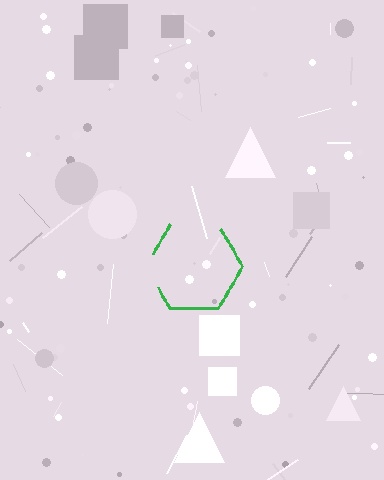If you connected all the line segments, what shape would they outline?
They would outline a hexagon.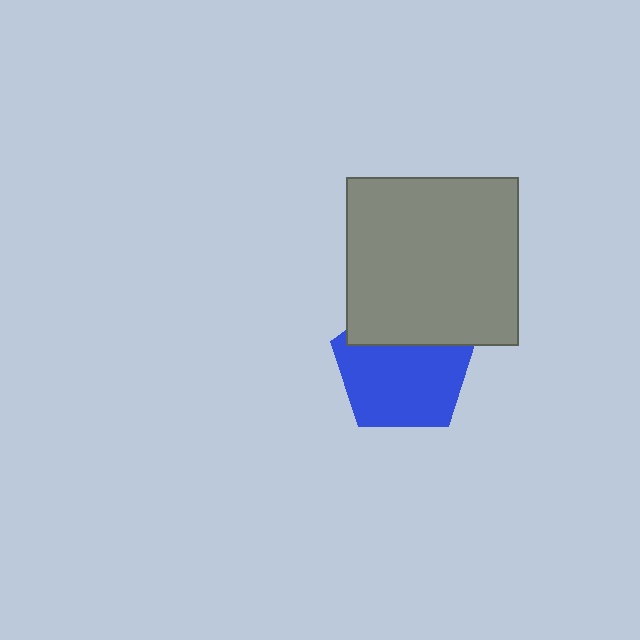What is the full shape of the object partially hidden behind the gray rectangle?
The partially hidden object is a blue pentagon.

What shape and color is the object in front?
The object in front is a gray rectangle.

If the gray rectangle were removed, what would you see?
You would see the complete blue pentagon.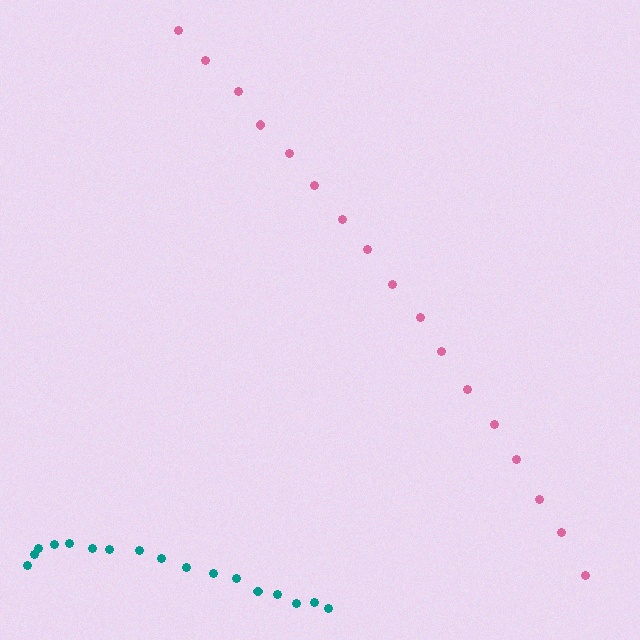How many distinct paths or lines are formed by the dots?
There are 2 distinct paths.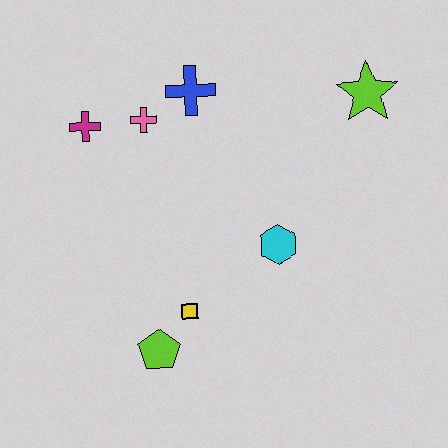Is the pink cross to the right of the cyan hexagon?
No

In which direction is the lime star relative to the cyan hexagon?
The lime star is above the cyan hexagon.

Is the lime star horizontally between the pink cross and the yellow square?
No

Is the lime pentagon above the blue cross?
No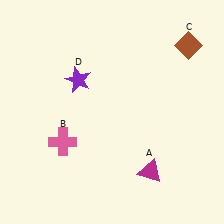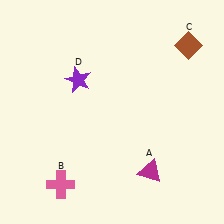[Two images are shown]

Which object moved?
The pink cross (B) moved down.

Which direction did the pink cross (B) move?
The pink cross (B) moved down.